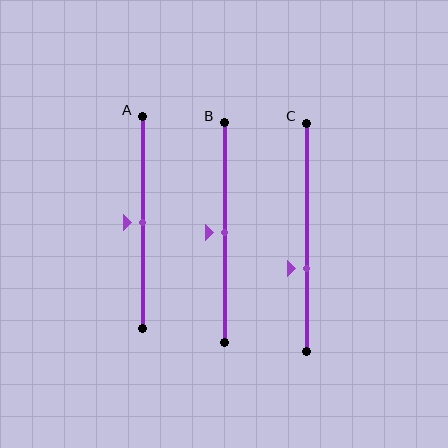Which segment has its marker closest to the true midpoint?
Segment A has its marker closest to the true midpoint.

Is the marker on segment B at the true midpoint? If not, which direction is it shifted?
Yes, the marker on segment B is at the true midpoint.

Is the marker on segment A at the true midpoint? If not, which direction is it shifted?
Yes, the marker on segment A is at the true midpoint.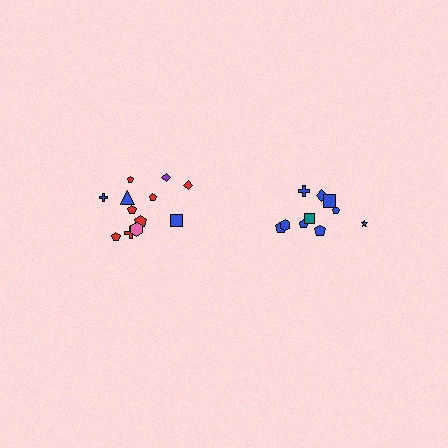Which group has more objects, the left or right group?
The left group.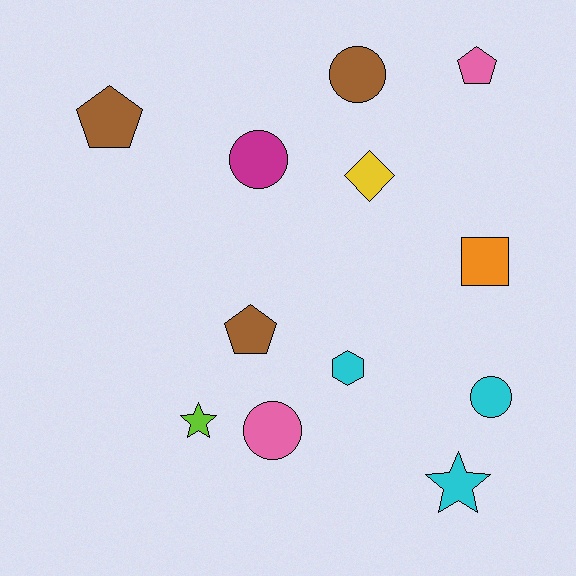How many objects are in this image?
There are 12 objects.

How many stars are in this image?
There are 2 stars.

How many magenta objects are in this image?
There is 1 magenta object.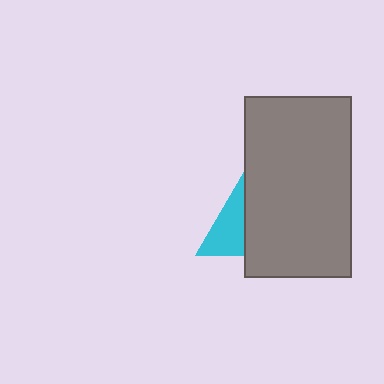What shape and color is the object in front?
The object in front is a gray rectangle.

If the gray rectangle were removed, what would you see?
You would see the complete cyan triangle.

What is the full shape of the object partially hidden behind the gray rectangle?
The partially hidden object is a cyan triangle.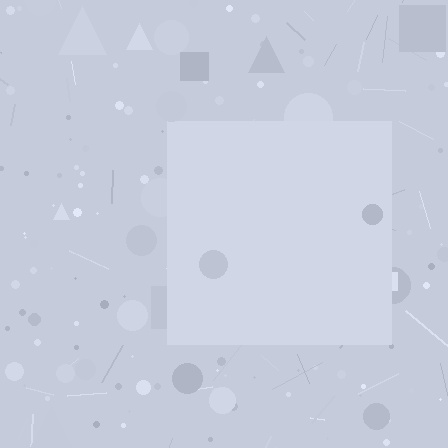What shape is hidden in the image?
A square is hidden in the image.